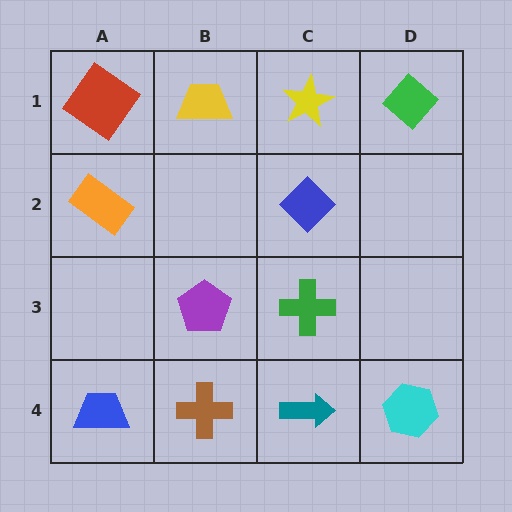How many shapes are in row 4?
4 shapes.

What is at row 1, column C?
A yellow star.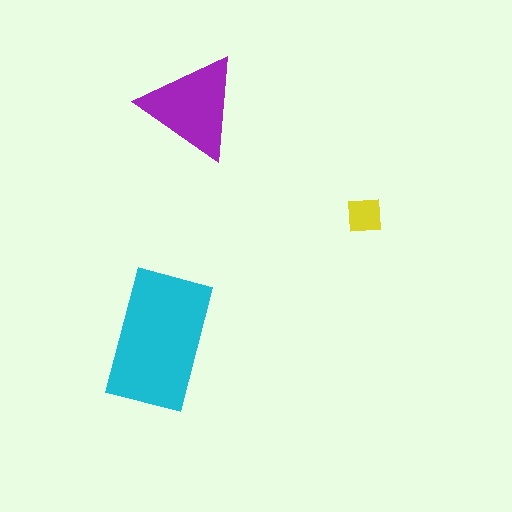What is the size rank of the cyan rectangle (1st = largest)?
1st.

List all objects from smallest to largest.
The yellow square, the purple triangle, the cyan rectangle.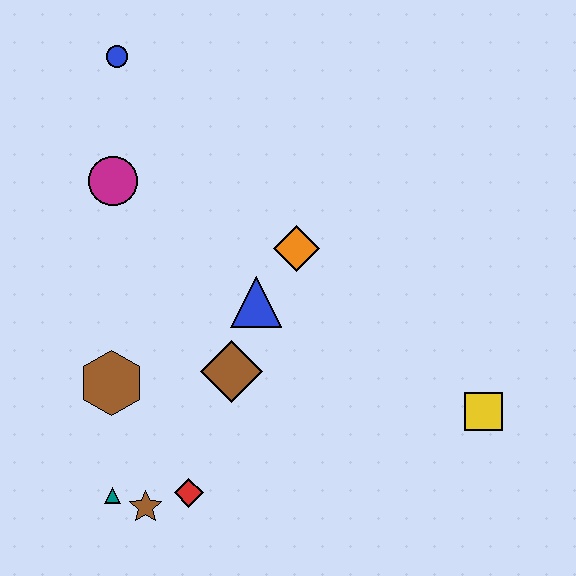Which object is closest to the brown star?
The teal triangle is closest to the brown star.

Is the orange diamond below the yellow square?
No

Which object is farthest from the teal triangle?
The blue circle is farthest from the teal triangle.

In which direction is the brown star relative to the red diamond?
The brown star is to the left of the red diamond.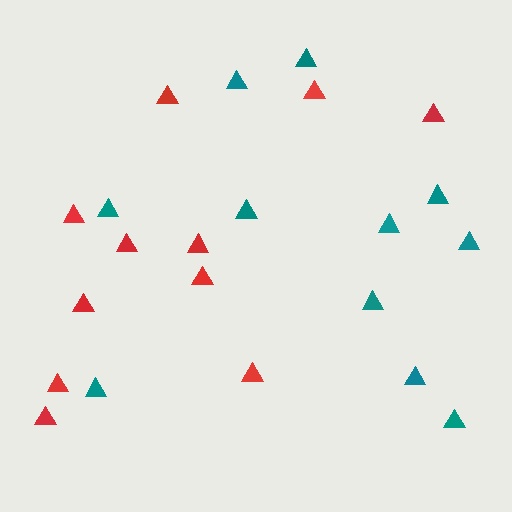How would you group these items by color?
There are 2 groups: one group of red triangles (11) and one group of teal triangles (11).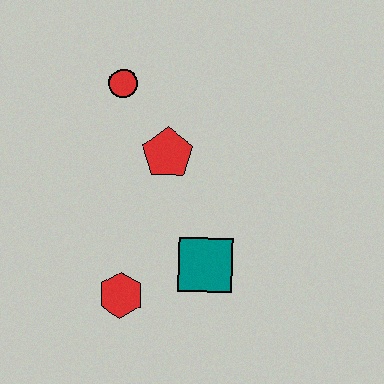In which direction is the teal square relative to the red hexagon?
The teal square is to the right of the red hexagon.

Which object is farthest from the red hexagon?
The red circle is farthest from the red hexagon.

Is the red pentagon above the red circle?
No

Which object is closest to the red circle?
The red pentagon is closest to the red circle.